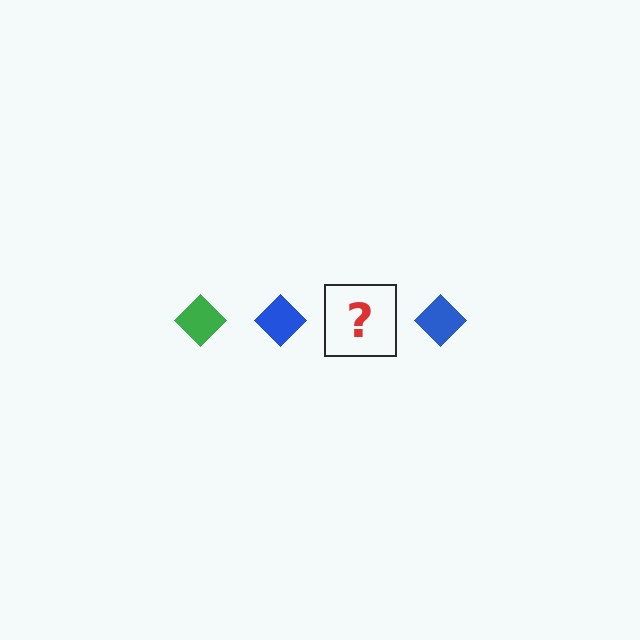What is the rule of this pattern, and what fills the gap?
The rule is that the pattern cycles through green, blue diamonds. The gap should be filled with a green diamond.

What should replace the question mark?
The question mark should be replaced with a green diamond.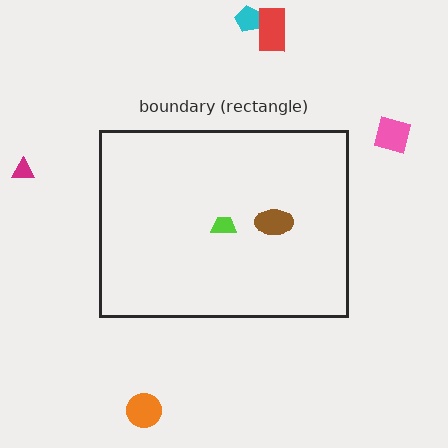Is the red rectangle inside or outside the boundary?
Outside.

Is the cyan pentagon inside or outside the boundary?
Outside.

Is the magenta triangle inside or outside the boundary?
Outside.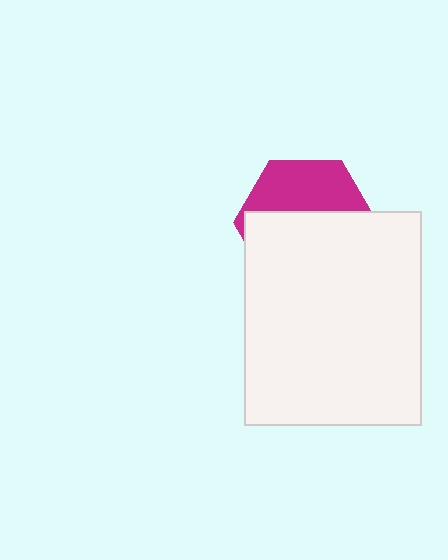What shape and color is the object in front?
The object in front is a white rectangle.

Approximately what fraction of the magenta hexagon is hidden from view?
Roughly 60% of the magenta hexagon is hidden behind the white rectangle.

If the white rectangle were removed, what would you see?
You would see the complete magenta hexagon.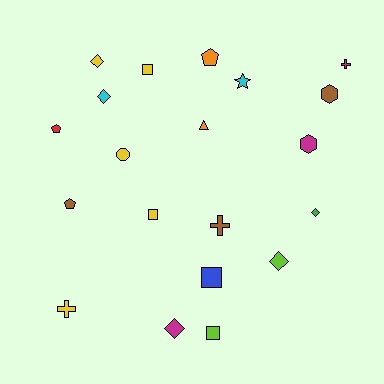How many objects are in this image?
There are 20 objects.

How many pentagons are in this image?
There are 3 pentagons.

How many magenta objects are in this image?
There are 3 magenta objects.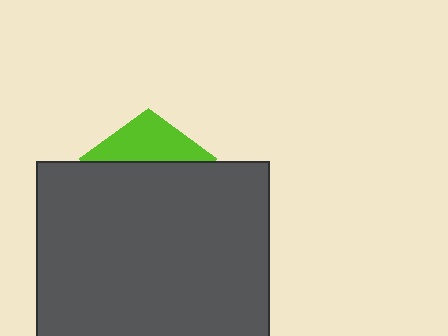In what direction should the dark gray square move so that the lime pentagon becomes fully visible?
The dark gray square should move down. That is the shortest direction to clear the overlap and leave the lime pentagon fully visible.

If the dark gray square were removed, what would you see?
You would see the complete lime pentagon.